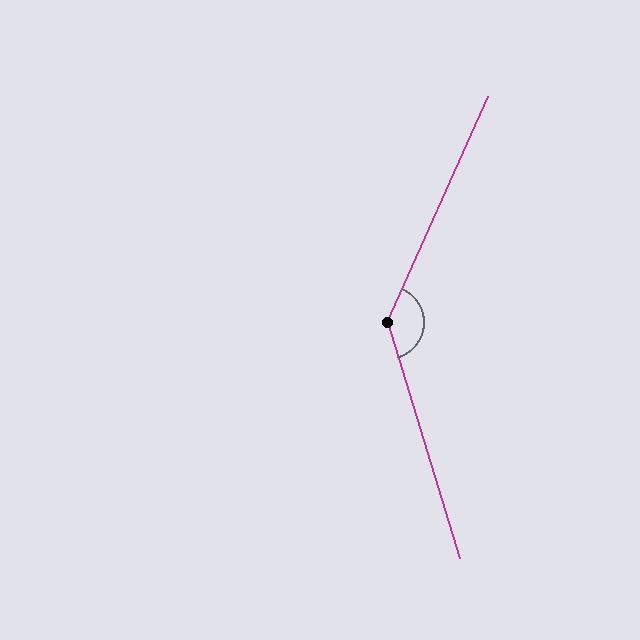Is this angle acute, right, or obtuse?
It is obtuse.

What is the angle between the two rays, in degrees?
Approximately 139 degrees.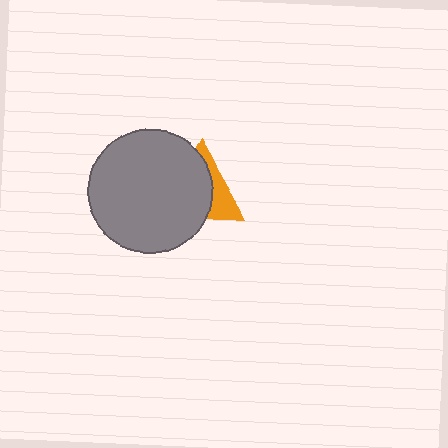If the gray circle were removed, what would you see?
You would see the complete orange triangle.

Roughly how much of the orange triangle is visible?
A small part of it is visible (roughly 34%).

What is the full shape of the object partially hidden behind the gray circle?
The partially hidden object is an orange triangle.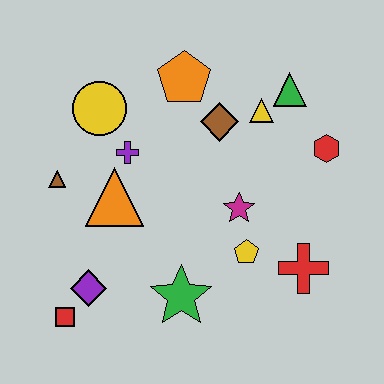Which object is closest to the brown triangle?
The orange triangle is closest to the brown triangle.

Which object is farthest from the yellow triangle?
The red square is farthest from the yellow triangle.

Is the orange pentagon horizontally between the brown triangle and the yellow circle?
No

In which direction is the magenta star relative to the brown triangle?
The magenta star is to the right of the brown triangle.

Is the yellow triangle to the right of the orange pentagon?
Yes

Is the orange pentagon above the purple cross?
Yes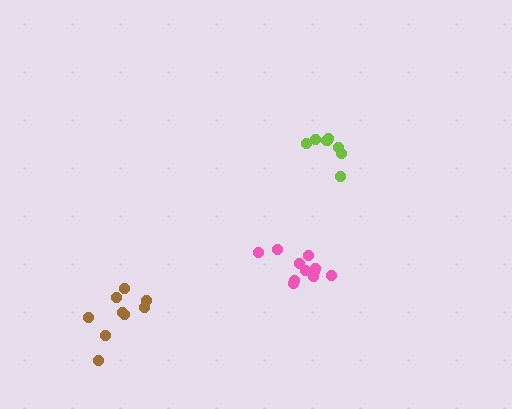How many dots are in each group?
Group 1: 8 dots, Group 2: 11 dots, Group 3: 9 dots (28 total).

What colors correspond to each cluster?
The clusters are colored: lime, pink, brown.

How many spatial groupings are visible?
There are 3 spatial groupings.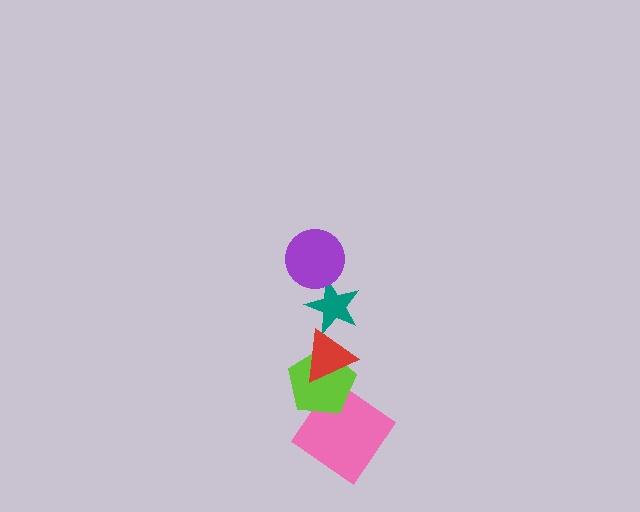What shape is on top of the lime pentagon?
The red triangle is on top of the lime pentagon.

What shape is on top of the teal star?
The purple circle is on top of the teal star.